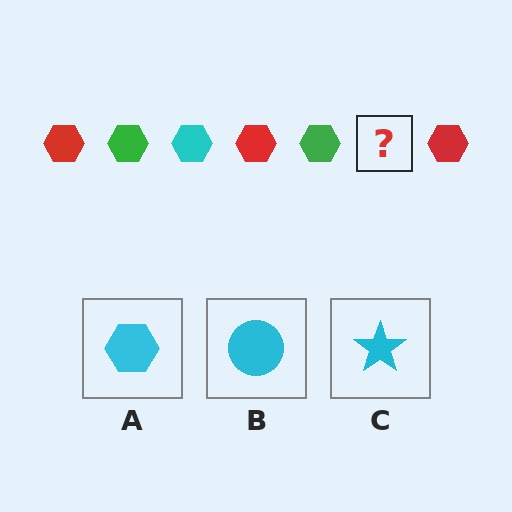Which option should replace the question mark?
Option A.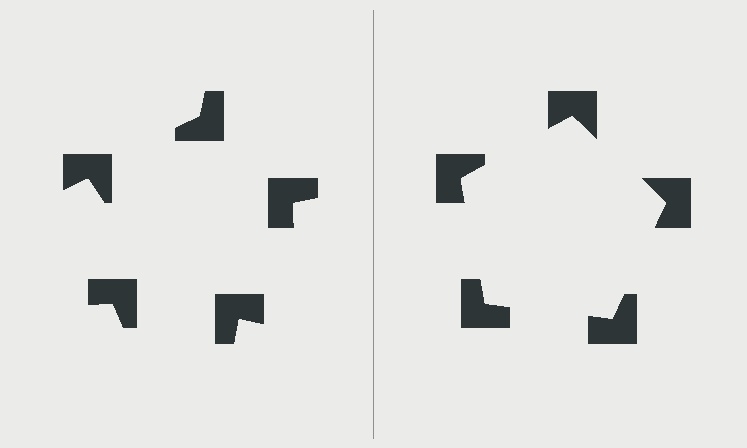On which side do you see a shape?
An illusory pentagon appears on the right side. On the left side the wedge cuts are rotated, so no coherent shape forms.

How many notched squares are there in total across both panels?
10 — 5 on each side.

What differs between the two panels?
The notched squares are positioned identically on both sides; only the wedge orientations differ. On the right they align to a pentagon; on the left they are misaligned.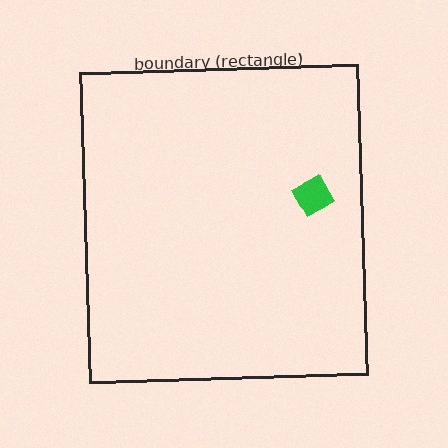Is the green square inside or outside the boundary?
Inside.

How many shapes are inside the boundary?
1 inside, 0 outside.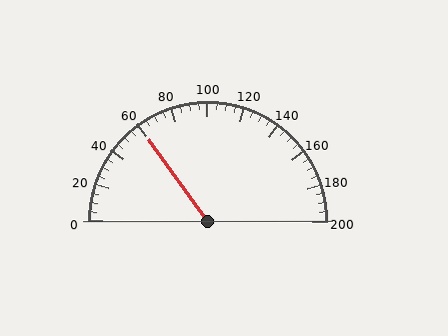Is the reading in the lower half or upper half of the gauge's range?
The reading is in the lower half of the range (0 to 200).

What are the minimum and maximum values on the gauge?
The gauge ranges from 0 to 200.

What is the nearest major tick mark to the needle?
The nearest major tick mark is 60.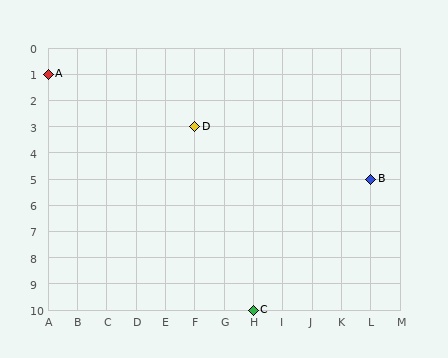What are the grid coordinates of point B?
Point B is at grid coordinates (L, 5).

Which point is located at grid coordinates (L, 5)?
Point B is at (L, 5).